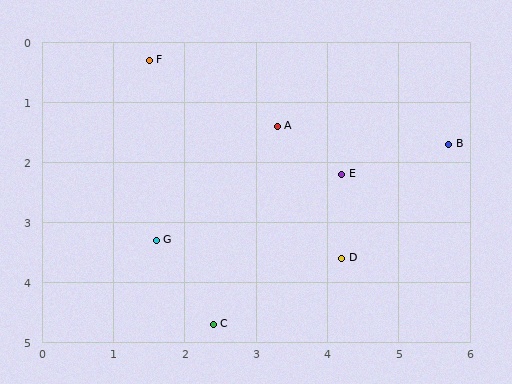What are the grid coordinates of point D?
Point D is at approximately (4.2, 3.6).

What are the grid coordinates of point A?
Point A is at approximately (3.3, 1.4).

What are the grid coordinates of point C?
Point C is at approximately (2.4, 4.7).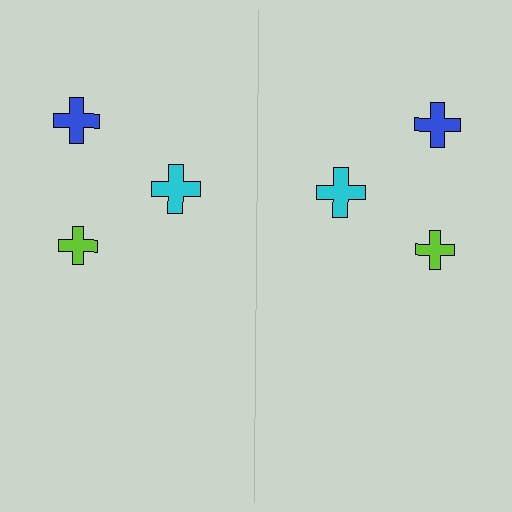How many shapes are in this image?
There are 6 shapes in this image.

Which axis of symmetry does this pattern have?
The pattern has a vertical axis of symmetry running through the center of the image.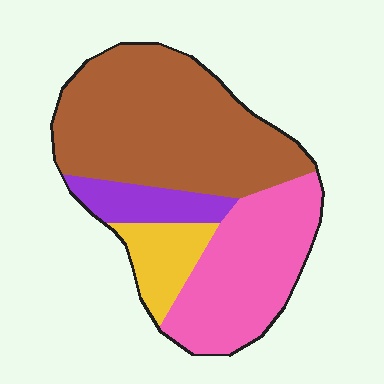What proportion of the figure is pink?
Pink takes up about one third (1/3) of the figure.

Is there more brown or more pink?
Brown.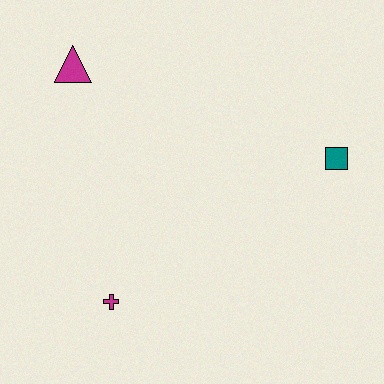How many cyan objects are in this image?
There are no cyan objects.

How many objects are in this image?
There are 3 objects.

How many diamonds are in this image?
There are no diamonds.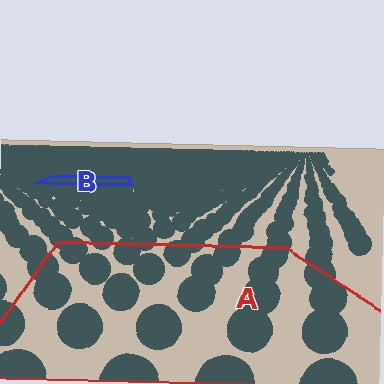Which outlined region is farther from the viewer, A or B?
Region B is farther from the viewer — the texture elements inside it appear smaller and more densely packed.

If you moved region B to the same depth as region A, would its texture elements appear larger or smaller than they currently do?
They would appear larger. At a closer depth, the same texture elements are projected at a bigger on-screen size.